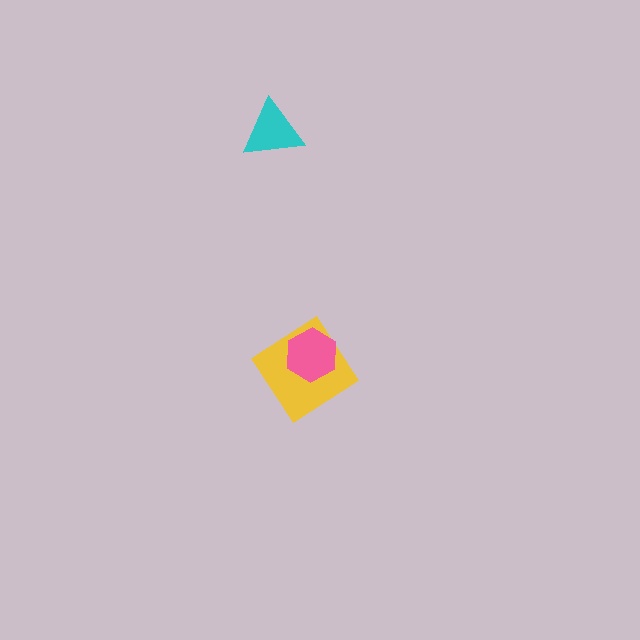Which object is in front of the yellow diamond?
The pink hexagon is in front of the yellow diamond.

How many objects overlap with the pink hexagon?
1 object overlaps with the pink hexagon.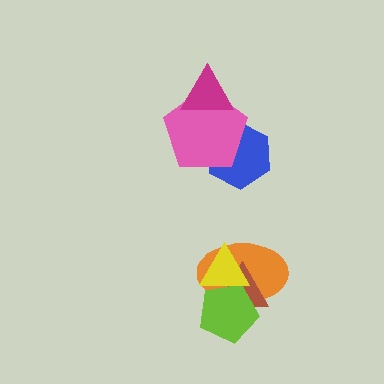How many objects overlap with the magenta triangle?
1 object overlaps with the magenta triangle.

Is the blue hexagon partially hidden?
Yes, it is partially covered by another shape.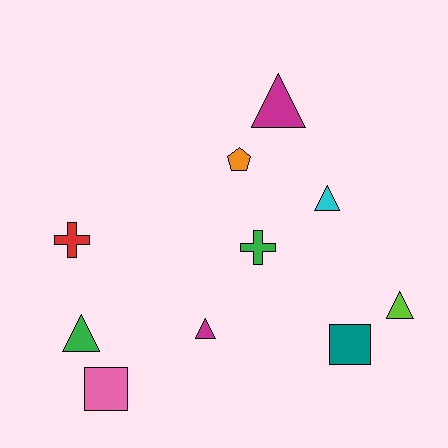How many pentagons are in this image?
There is 1 pentagon.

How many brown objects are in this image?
There are no brown objects.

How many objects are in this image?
There are 10 objects.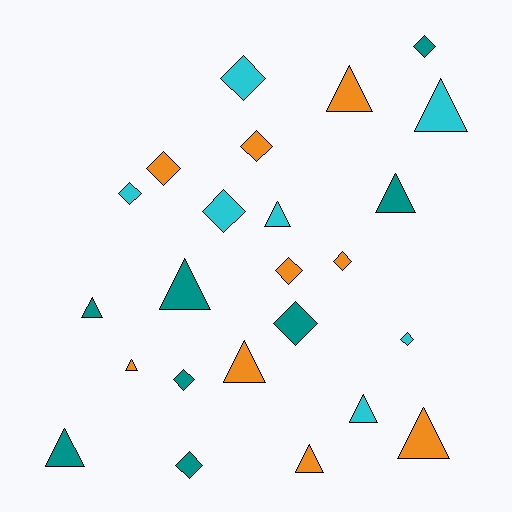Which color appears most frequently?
Orange, with 9 objects.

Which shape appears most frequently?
Triangle, with 12 objects.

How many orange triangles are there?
There are 5 orange triangles.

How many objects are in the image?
There are 24 objects.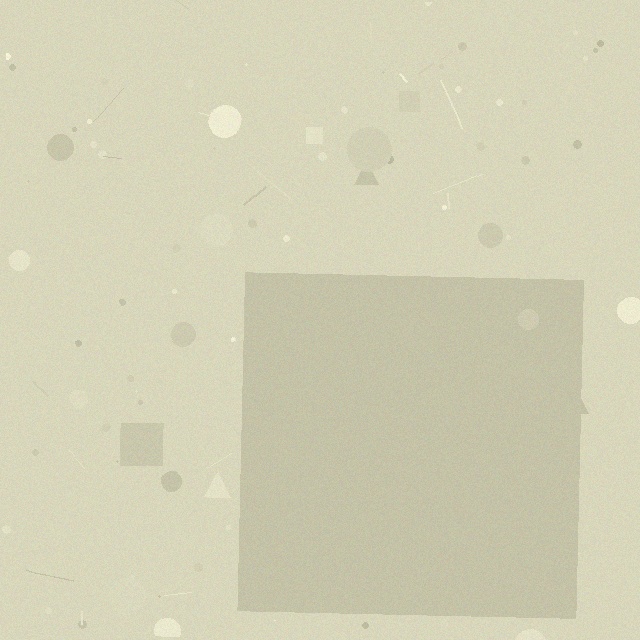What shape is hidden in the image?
A square is hidden in the image.